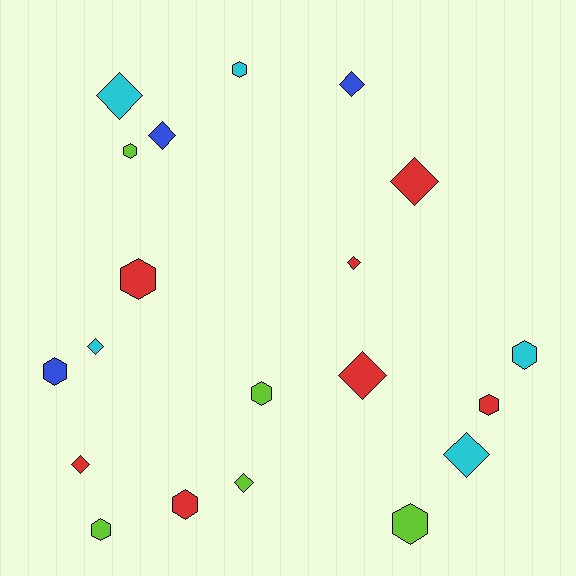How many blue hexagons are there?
There is 1 blue hexagon.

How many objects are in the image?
There are 20 objects.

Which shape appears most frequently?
Diamond, with 10 objects.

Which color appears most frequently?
Red, with 7 objects.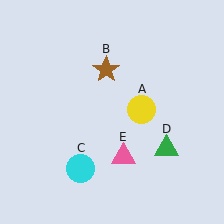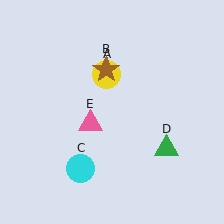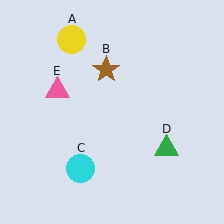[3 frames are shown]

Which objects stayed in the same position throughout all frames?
Brown star (object B) and cyan circle (object C) and green triangle (object D) remained stationary.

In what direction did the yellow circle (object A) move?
The yellow circle (object A) moved up and to the left.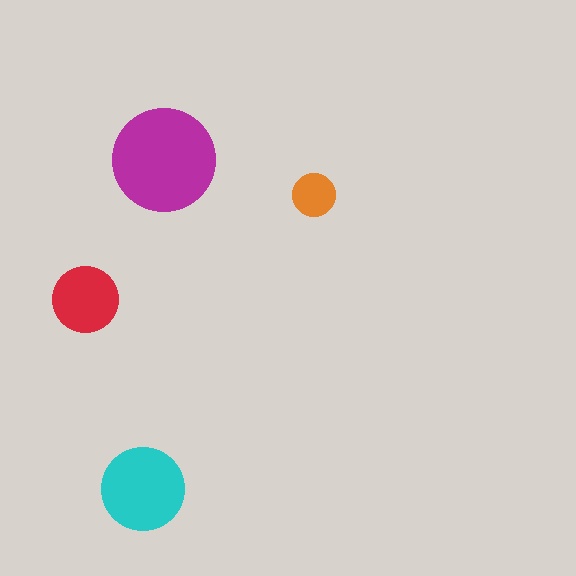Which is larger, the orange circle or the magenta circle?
The magenta one.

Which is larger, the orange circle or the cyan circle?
The cyan one.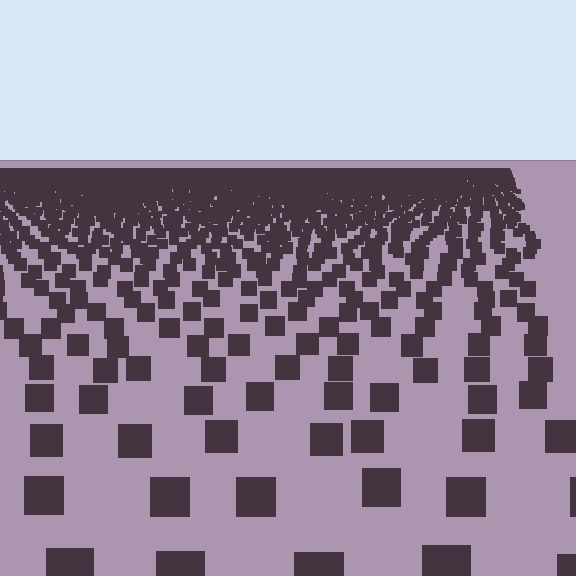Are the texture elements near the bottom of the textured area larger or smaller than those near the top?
Larger. Near the bottom, elements are closer to the viewer and appear at a bigger on-screen size.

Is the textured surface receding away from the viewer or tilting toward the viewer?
The surface is receding away from the viewer. Texture elements get smaller and denser toward the top.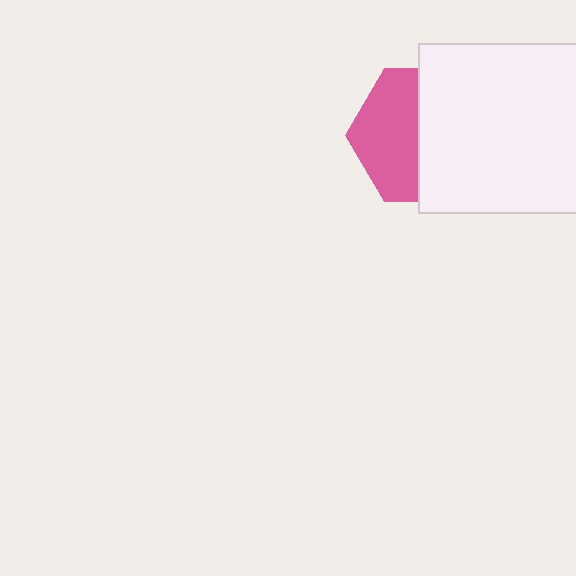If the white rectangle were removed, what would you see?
You would see the complete pink hexagon.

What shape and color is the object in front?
The object in front is a white rectangle.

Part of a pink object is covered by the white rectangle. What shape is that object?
It is a hexagon.